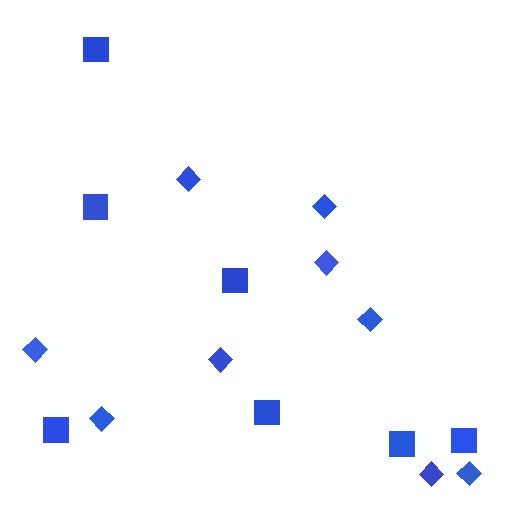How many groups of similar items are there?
There are 2 groups: one group of diamonds (9) and one group of squares (7).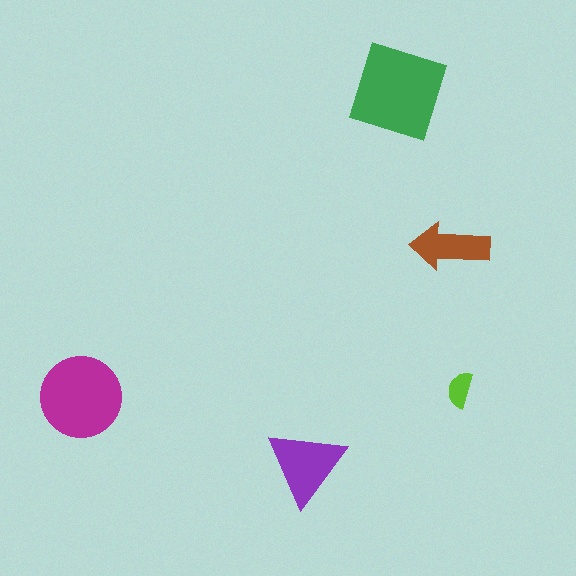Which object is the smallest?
The lime semicircle.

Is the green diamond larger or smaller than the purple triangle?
Larger.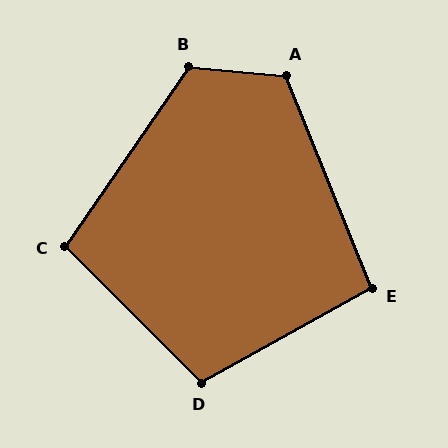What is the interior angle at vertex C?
Approximately 100 degrees (obtuse).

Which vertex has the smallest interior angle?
E, at approximately 97 degrees.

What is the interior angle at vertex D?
Approximately 106 degrees (obtuse).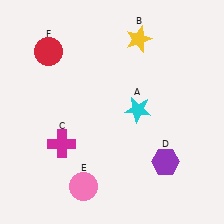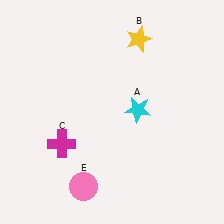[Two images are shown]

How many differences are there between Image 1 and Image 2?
There are 2 differences between the two images.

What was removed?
The purple hexagon (D), the red circle (F) were removed in Image 2.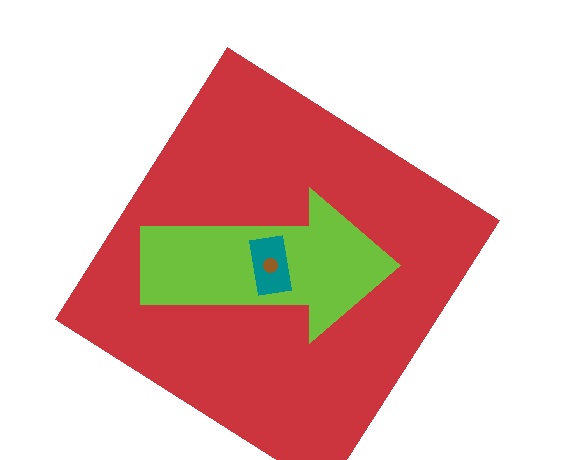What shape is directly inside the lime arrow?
The teal rectangle.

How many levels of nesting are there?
4.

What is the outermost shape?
The red diamond.